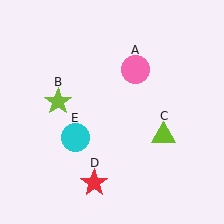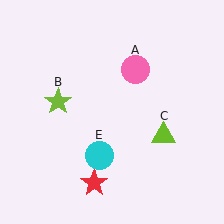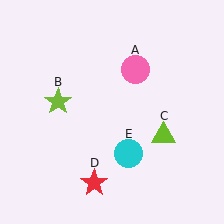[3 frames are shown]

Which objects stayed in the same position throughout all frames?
Pink circle (object A) and lime star (object B) and lime triangle (object C) and red star (object D) remained stationary.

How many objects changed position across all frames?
1 object changed position: cyan circle (object E).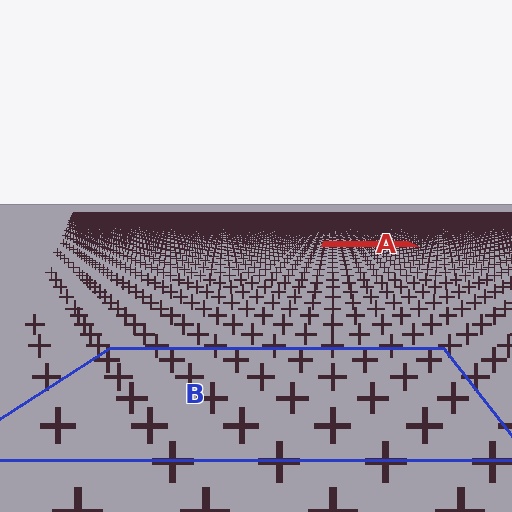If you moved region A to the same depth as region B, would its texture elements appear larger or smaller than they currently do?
They would appear larger. At a closer depth, the same texture elements are projected at a bigger on-screen size.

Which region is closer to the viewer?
Region B is closer. The texture elements there are larger and more spread out.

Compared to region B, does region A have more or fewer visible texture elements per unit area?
Region A has more texture elements per unit area — they are packed more densely because it is farther away.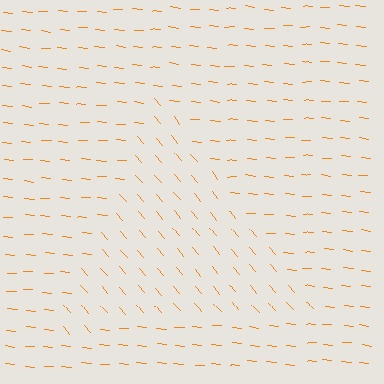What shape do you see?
I see a triangle.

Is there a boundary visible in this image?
Yes, there is a texture boundary formed by a change in line orientation.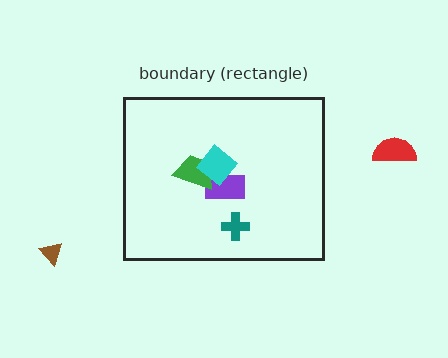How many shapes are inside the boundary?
4 inside, 2 outside.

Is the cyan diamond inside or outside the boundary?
Inside.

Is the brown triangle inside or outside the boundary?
Outside.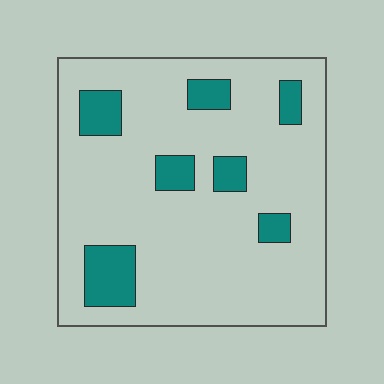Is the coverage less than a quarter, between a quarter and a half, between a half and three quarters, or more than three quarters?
Less than a quarter.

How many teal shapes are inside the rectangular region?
7.